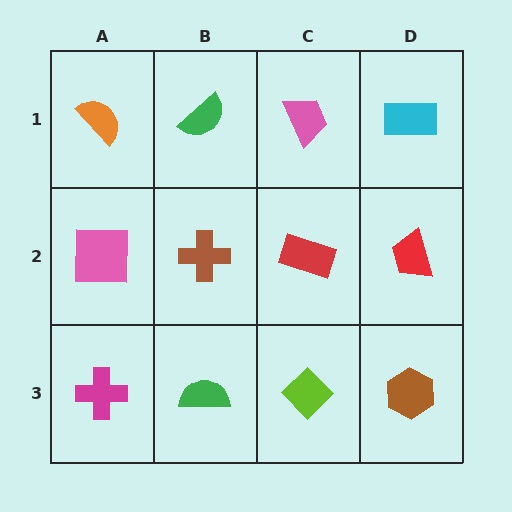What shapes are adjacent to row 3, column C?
A red rectangle (row 2, column C), a green semicircle (row 3, column B), a brown hexagon (row 3, column D).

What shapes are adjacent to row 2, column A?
An orange semicircle (row 1, column A), a magenta cross (row 3, column A), a brown cross (row 2, column B).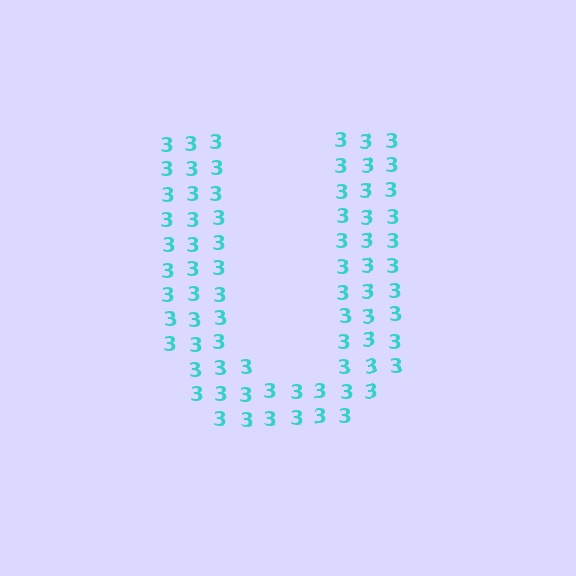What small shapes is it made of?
It is made of small digit 3's.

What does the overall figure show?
The overall figure shows the letter U.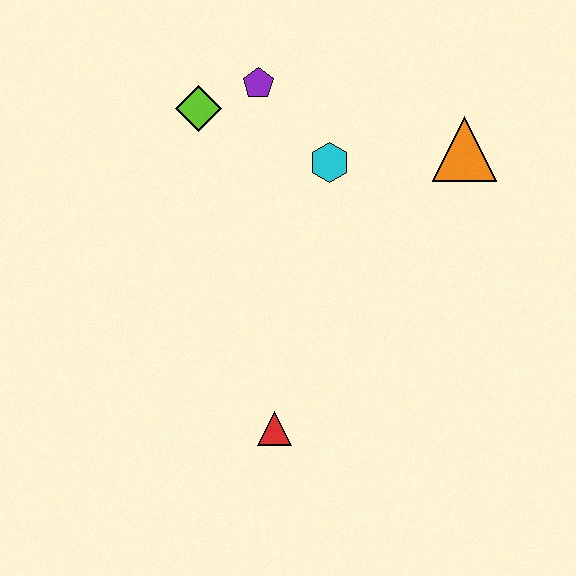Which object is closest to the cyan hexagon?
The purple pentagon is closest to the cyan hexagon.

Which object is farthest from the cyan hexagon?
The red triangle is farthest from the cyan hexagon.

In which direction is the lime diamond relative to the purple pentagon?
The lime diamond is to the left of the purple pentagon.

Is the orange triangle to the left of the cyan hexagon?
No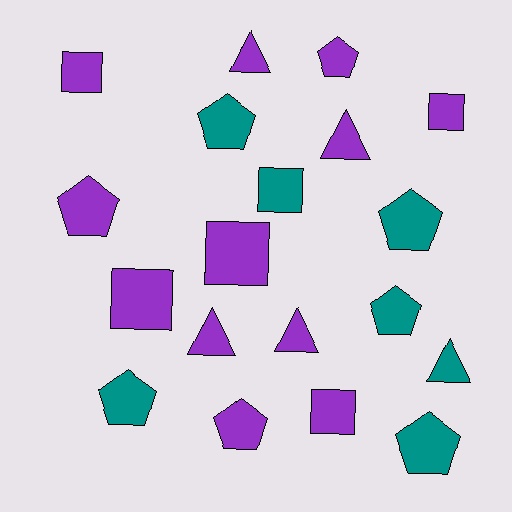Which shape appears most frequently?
Pentagon, with 8 objects.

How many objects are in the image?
There are 19 objects.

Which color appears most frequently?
Purple, with 12 objects.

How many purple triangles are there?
There are 4 purple triangles.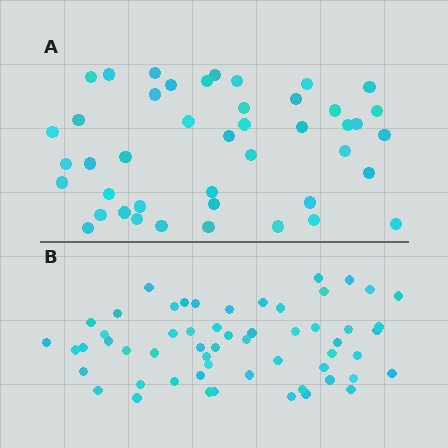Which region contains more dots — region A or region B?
Region B (the bottom region) has more dots.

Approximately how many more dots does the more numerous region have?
Region B has approximately 15 more dots than region A.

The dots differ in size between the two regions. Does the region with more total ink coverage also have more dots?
No. Region A has more total ink coverage because its dots are larger, but region B actually contains more individual dots. Total area can be misleading — the number of items is what matters here.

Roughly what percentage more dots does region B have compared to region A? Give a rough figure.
About 30% more.